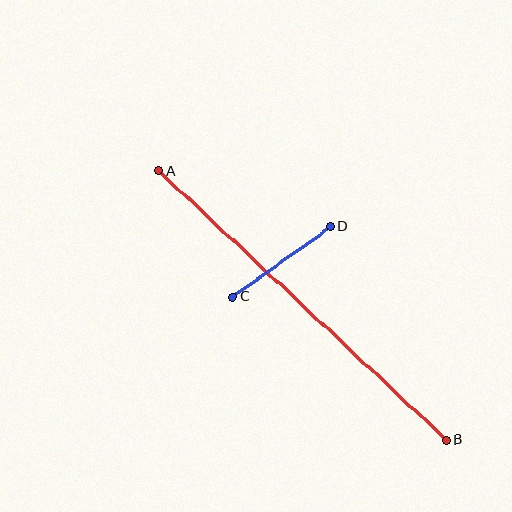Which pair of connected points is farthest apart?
Points A and B are farthest apart.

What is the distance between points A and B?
The distance is approximately 394 pixels.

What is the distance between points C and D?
The distance is approximately 120 pixels.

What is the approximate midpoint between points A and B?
The midpoint is at approximately (303, 305) pixels.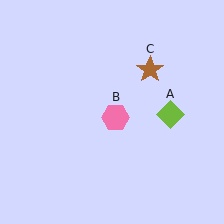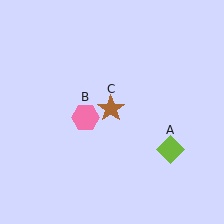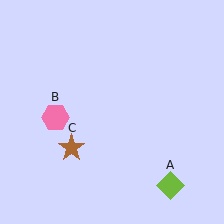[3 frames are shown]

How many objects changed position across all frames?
3 objects changed position: lime diamond (object A), pink hexagon (object B), brown star (object C).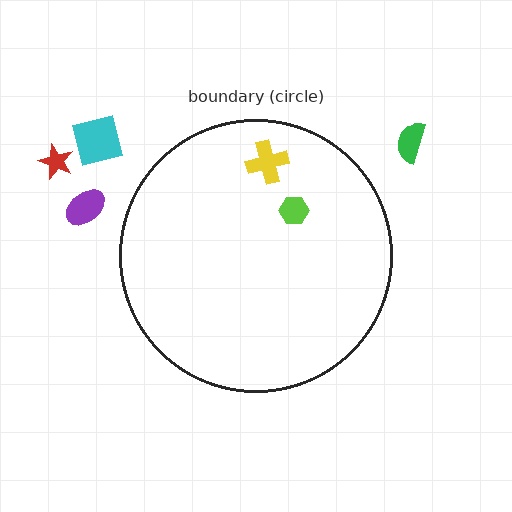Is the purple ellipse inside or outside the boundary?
Outside.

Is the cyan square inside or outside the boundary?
Outside.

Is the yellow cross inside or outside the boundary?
Inside.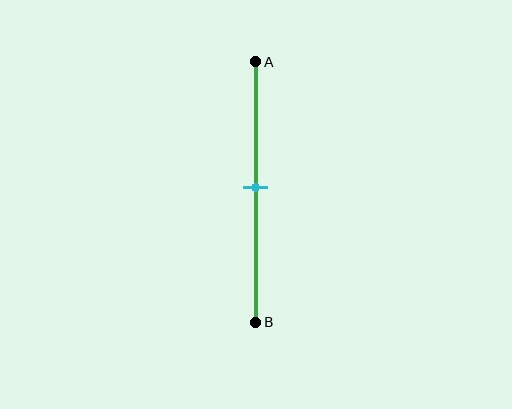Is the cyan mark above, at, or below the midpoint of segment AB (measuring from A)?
The cyan mark is approximately at the midpoint of segment AB.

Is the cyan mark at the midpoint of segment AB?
Yes, the mark is approximately at the midpoint.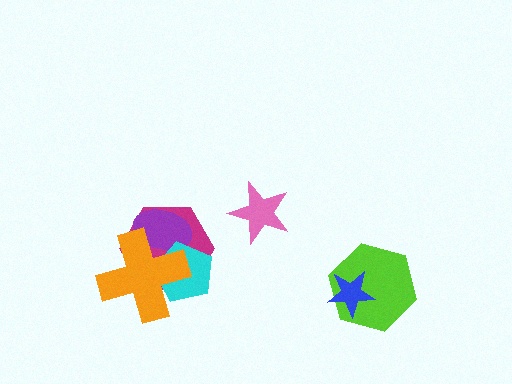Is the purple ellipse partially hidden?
Yes, it is partially covered by another shape.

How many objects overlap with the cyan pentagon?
3 objects overlap with the cyan pentagon.